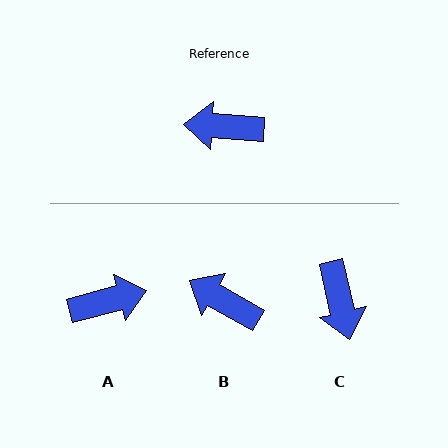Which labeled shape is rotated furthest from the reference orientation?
A, about 161 degrees away.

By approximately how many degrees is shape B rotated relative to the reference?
Approximately 26 degrees clockwise.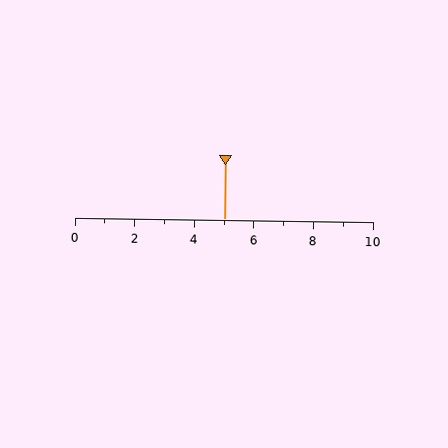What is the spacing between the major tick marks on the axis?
The major ticks are spaced 2 apart.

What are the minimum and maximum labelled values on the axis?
The axis runs from 0 to 10.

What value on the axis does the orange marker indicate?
The marker indicates approximately 5.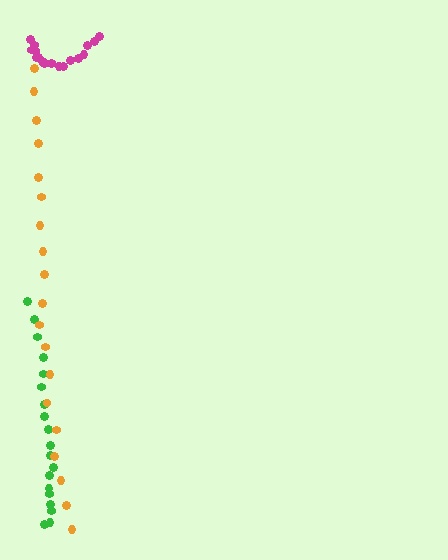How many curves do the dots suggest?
There are 3 distinct paths.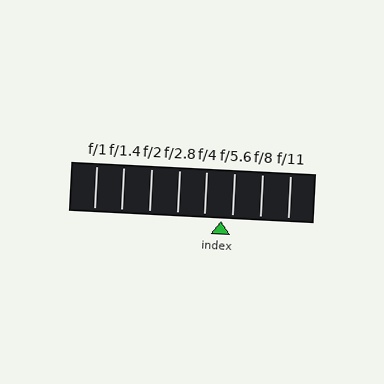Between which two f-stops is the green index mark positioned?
The index mark is between f/4 and f/5.6.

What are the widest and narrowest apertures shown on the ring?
The widest aperture shown is f/1 and the narrowest is f/11.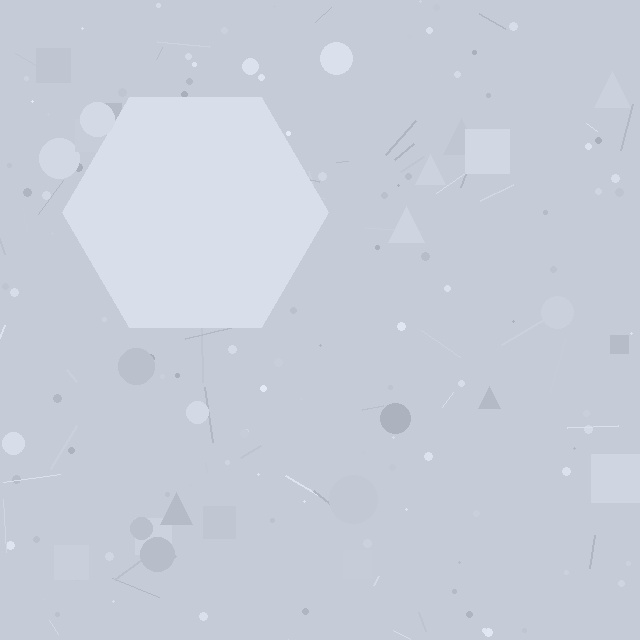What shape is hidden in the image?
A hexagon is hidden in the image.